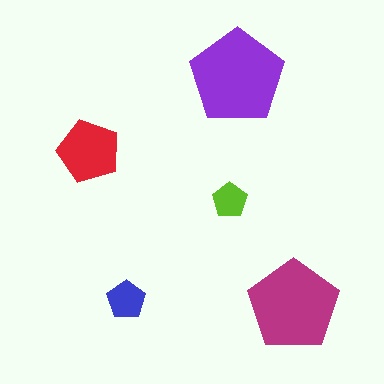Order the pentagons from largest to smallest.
the purple one, the magenta one, the red one, the blue one, the lime one.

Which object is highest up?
The purple pentagon is topmost.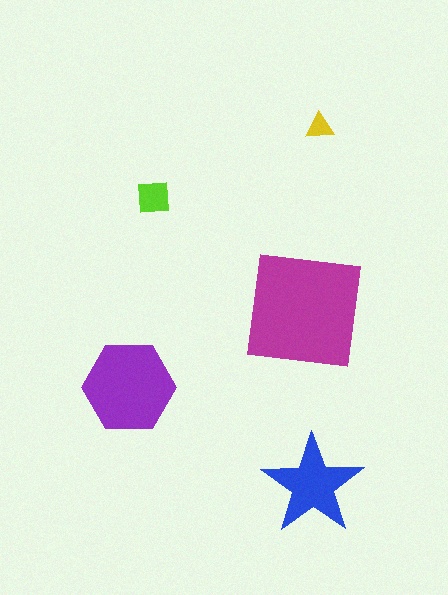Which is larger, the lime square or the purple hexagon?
The purple hexagon.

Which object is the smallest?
The yellow triangle.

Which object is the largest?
The magenta square.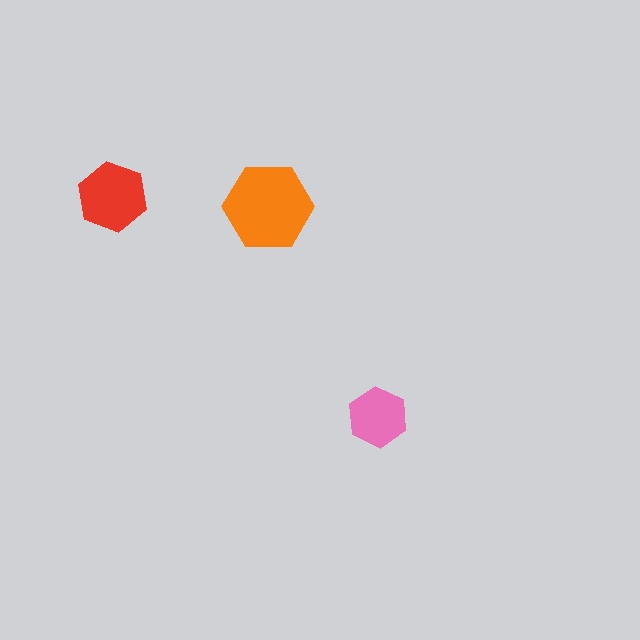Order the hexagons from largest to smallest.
the orange one, the red one, the pink one.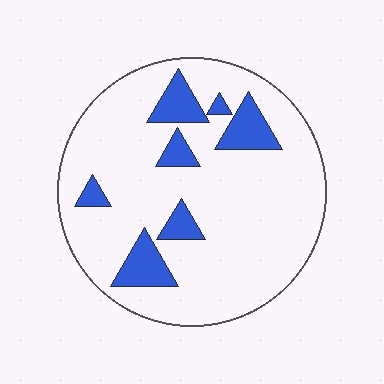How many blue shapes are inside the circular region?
7.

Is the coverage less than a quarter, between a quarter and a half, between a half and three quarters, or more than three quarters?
Less than a quarter.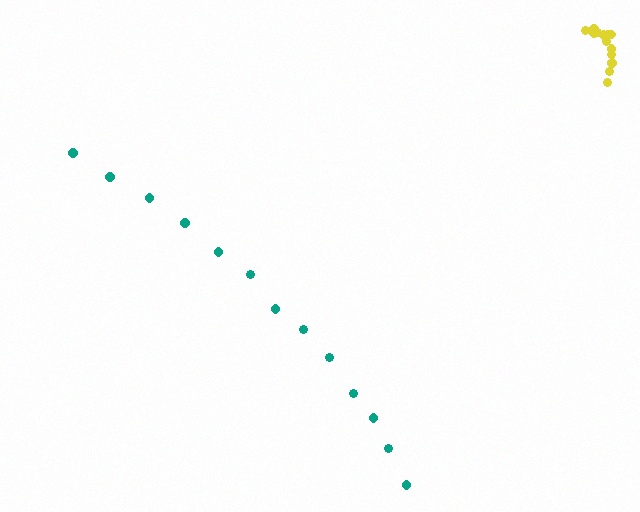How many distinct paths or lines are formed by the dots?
There are 2 distinct paths.